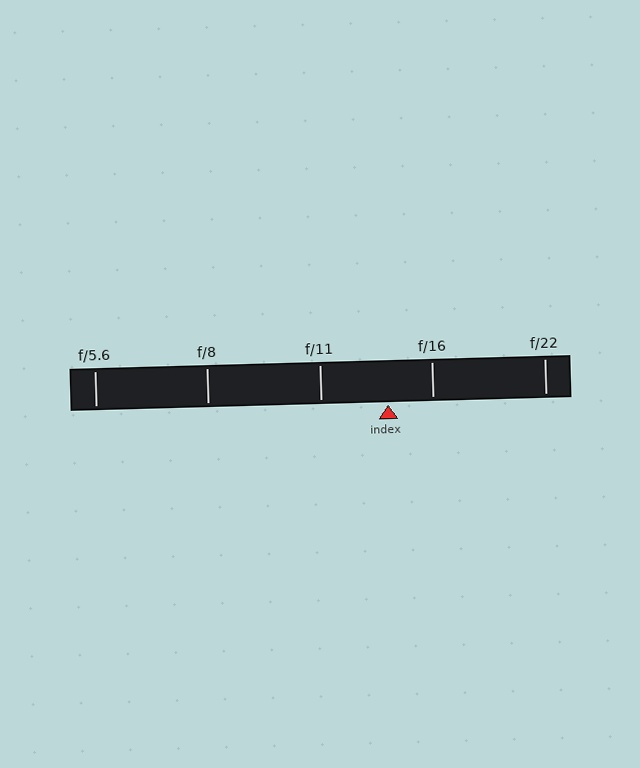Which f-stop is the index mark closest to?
The index mark is closest to f/16.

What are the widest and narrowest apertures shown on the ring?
The widest aperture shown is f/5.6 and the narrowest is f/22.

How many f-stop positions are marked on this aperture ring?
There are 5 f-stop positions marked.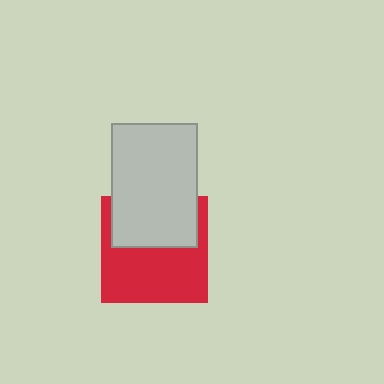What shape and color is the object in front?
The object in front is a light gray rectangle.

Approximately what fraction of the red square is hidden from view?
Roughly 39% of the red square is hidden behind the light gray rectangle.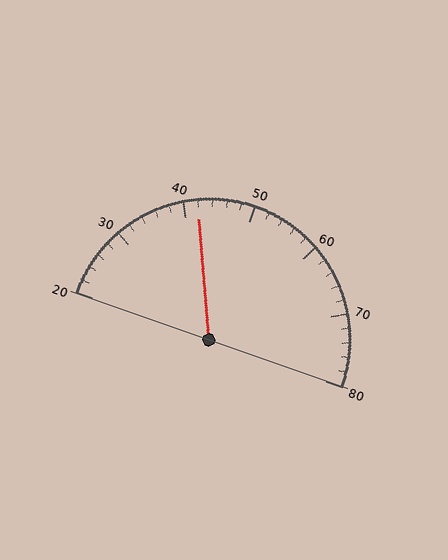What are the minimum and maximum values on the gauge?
The gauge ranges from 20 to 80.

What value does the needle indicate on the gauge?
The needle indicates approximately 42.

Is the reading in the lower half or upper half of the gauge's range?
The reading is in the lower half of the range (20 to 80).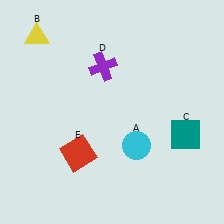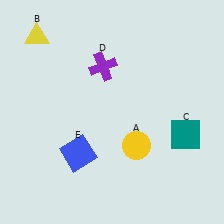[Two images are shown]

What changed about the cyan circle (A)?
In Image 1, A is cyan. In Image 2, it changed to yellow.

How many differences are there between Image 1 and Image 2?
There are 2 differences between the two images.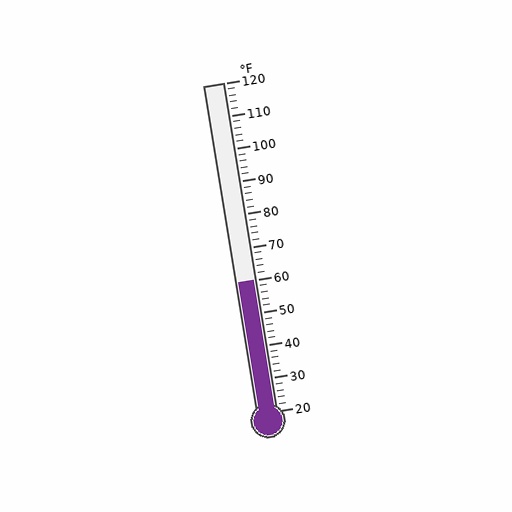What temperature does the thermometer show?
The thermometer shows approximately 60°F.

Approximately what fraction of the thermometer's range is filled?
The thermometer is filled to approximately 40% of its range.